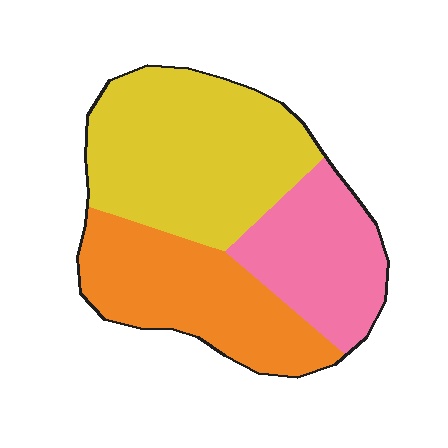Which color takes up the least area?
Pink, at roughly 25%.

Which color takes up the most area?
Yellow, at roughly 45%.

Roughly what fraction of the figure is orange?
Orange takes up about one third (1/3) of the figure.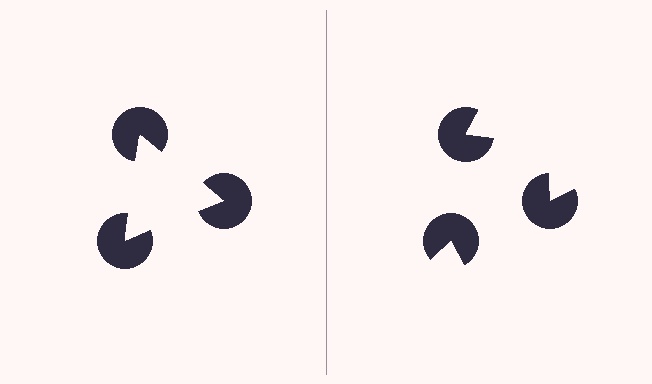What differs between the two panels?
The pac-man discs are positioned identically on both sides; only the wedge orientations differ. On the left they align to a triangle; on the right they are misaligned.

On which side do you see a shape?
An illusory triangle appears on the left side. On the right side the wedge cuts are rotated, so no coherent shape forms.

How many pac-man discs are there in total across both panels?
6 — 3 on each side.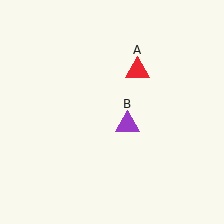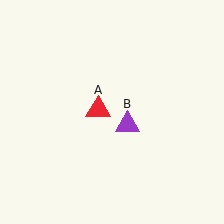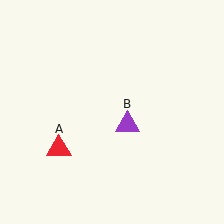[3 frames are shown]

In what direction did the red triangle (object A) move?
The red triangle (object A) moved down and to the left.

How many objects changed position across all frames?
1 object changed position: red triangle (object A).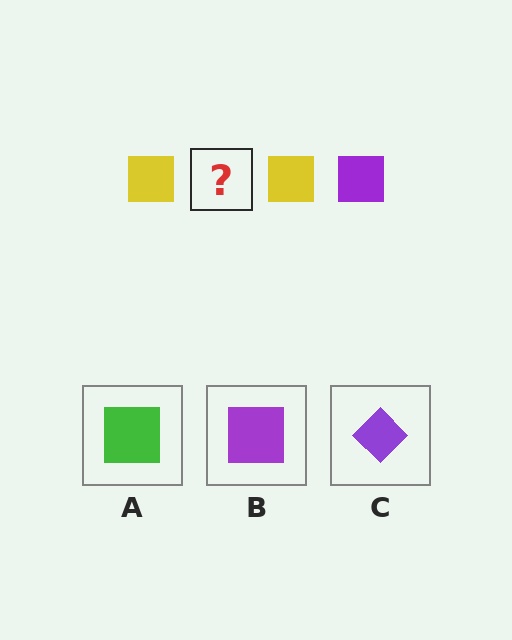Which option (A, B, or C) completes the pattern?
B.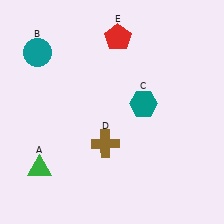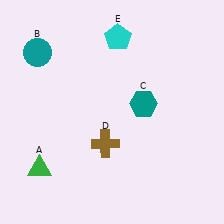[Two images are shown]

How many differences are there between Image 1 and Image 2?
There is 1 difference between the two images.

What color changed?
The pentagon (E) changed from red in Image 1 to cyan in Image 2.